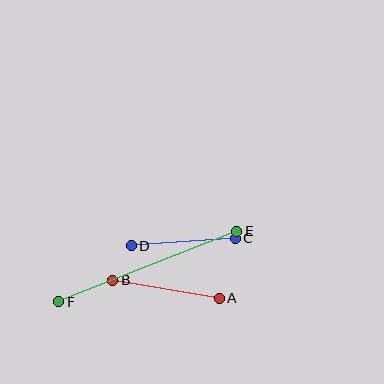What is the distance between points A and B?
The distance is approximately 108 pixels.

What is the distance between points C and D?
The distance is approximately 104 pixels.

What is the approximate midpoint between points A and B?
The midpoint is at approximately (166, 289) pixels.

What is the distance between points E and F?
The distance is approximately 191 pixels.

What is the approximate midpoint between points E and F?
The midpoint is at approximately (148, 267) pixels.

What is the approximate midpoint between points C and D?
The midpoint is at approximately (183, 242) pixels.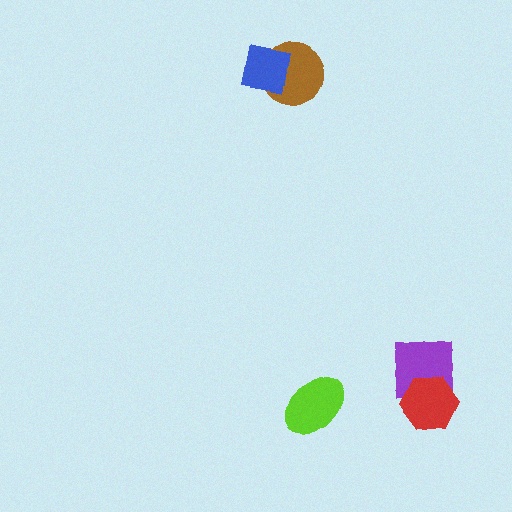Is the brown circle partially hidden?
Yes, it is partially covered by another shape.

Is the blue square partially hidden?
No, no other shape covers it.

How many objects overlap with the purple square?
1 object overlaps with the purple square.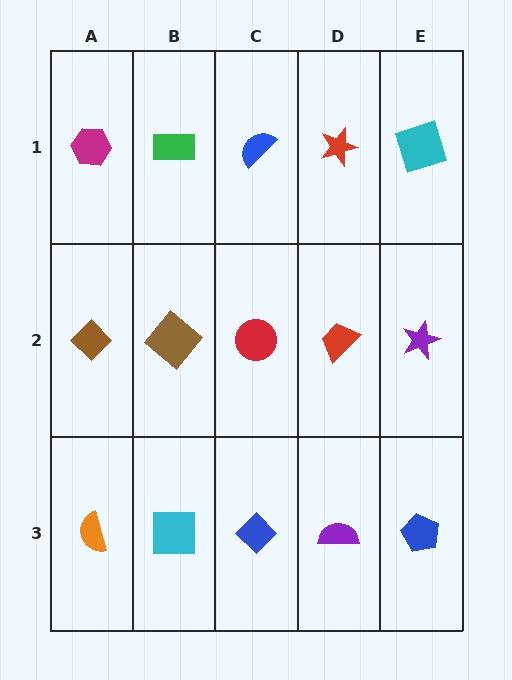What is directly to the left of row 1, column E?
A red star.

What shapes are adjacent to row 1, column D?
A red trapezoid (row 2, column D), a blue semicircle (row 1, column C), a cyan square (row 1, column E).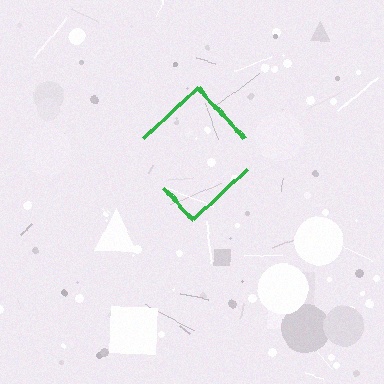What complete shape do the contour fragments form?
The contour fragments form a diamond.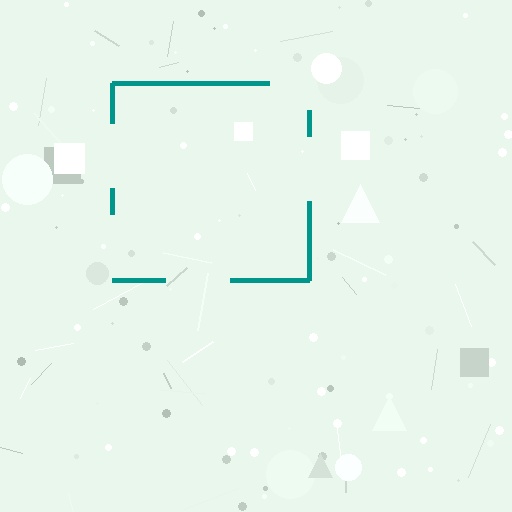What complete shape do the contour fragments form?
The contour fragments form a square.